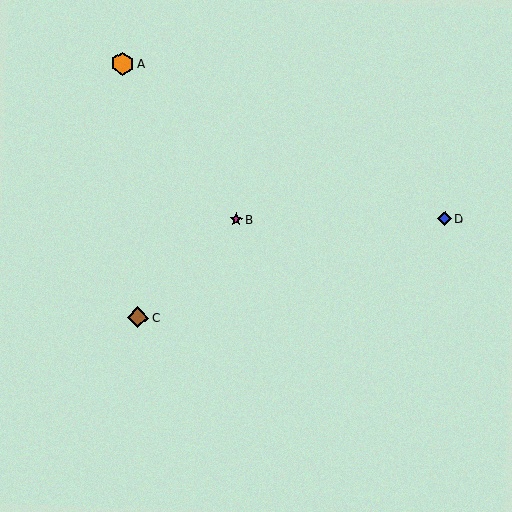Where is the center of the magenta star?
The center of the magenta star is at (236, 220).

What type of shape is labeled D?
Shape D is a blue diamond.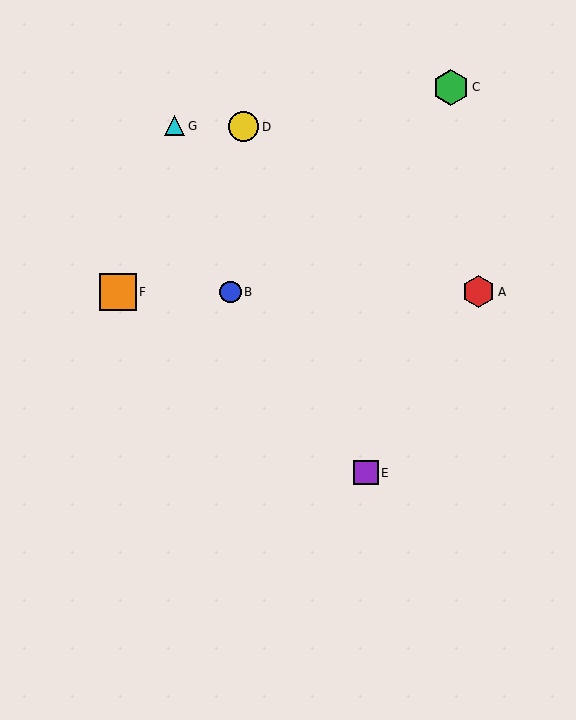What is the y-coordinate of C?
Object C is at y≈87.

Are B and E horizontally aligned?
No, B is at y≈292 and E is at y≈473.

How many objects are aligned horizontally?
3 objects (A, B, F) are aligned horizontally.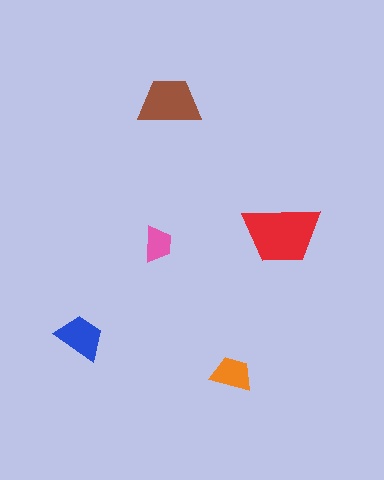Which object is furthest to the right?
The red trapezoid is rightmost.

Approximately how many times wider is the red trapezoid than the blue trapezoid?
About 1.5 times wider.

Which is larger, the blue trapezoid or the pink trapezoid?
The blue one.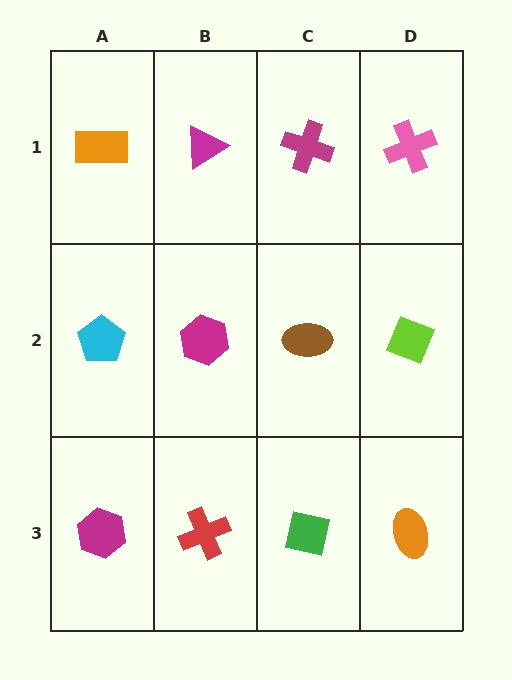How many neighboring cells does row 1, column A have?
2.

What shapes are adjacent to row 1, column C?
A brown ellipse (row 2, column C), a magenta triangle (row 1, column B), a pink cross (row 1, column D).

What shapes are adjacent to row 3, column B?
A magenta hexagon (row 2, column B), a magenta hexagon (row 3, column A), a green square (row 3, column C).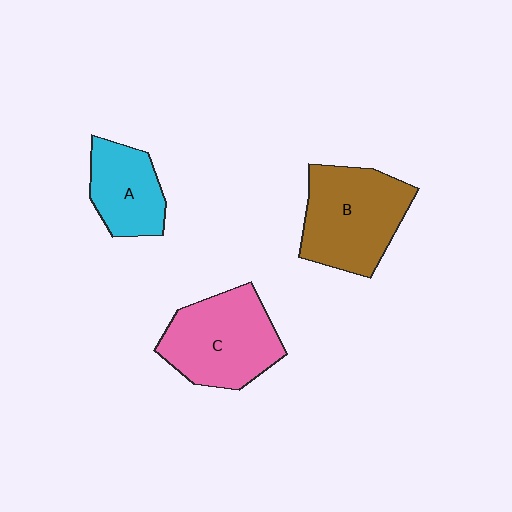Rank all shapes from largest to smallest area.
From largest to smallest: B (brown), C (pink), A (cyan).